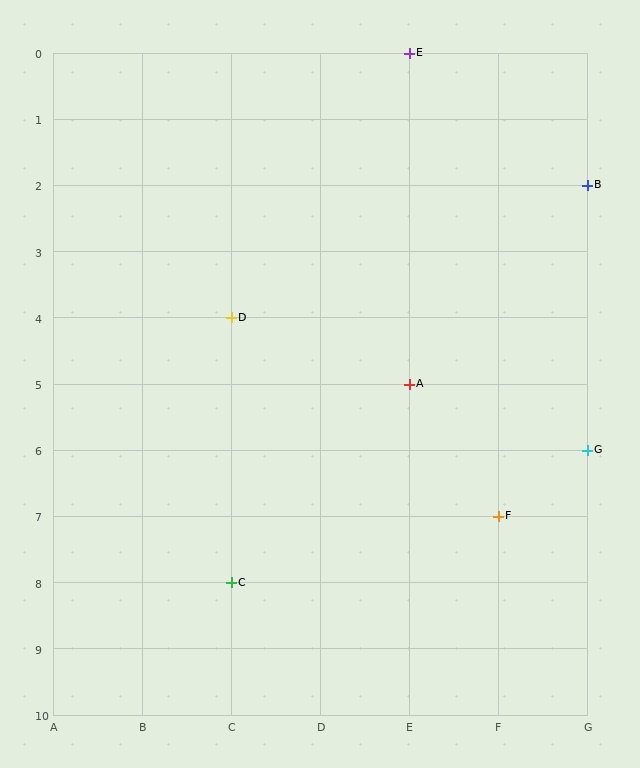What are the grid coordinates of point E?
Point E is at grid coordinates (E, 0).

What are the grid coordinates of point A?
Point A is at grid coordinates (E, 5).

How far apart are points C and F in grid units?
Points C and F are 3 columns and 1 row apart (about 3.2 grid units diagonally).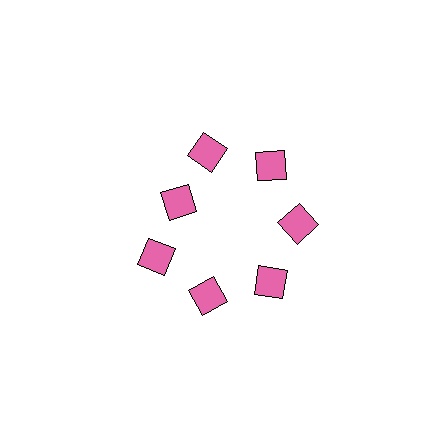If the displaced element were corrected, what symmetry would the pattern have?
It would have 7-fold rotational symmetry — the pattern would map onto itself every 51 degrees.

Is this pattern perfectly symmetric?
No. The 7 pink squares are arranged in a ring, but one element near the 10 o'clock position is pulled inward toward the center, breaking the 7-fold rotational symmetry.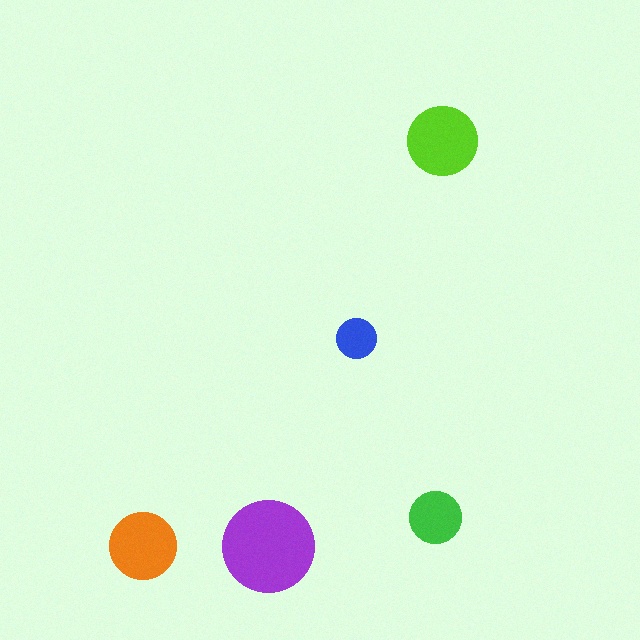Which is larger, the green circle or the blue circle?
The green one.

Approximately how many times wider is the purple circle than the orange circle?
About 1.5 times wider.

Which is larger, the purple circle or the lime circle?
The purple one.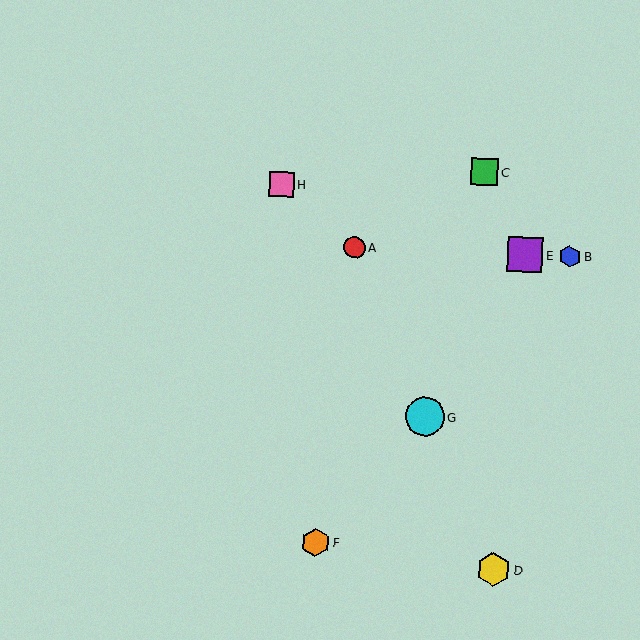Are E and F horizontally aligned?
No, E is at y≈254 and F is at y≈542.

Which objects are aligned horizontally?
Objects A, B, E are aligned horizontally.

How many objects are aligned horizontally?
3 objects (A, B, E) are aligned horizontally.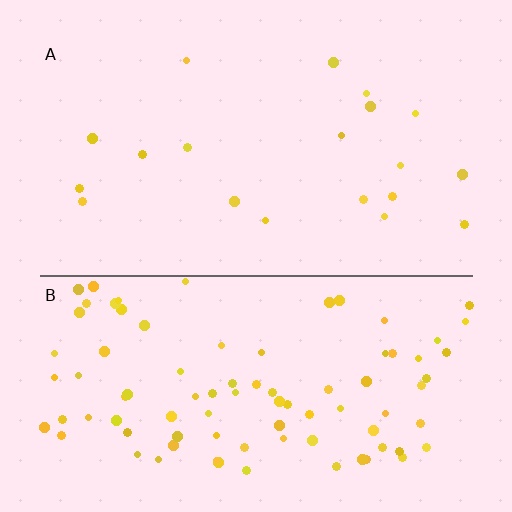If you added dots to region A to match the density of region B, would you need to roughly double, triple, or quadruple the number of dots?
Approximately quadruple.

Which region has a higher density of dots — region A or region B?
B (the bottom).